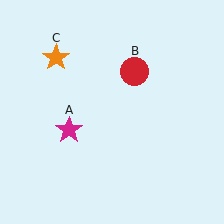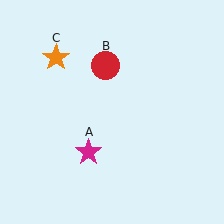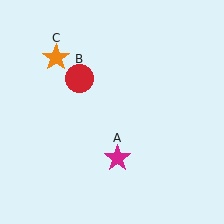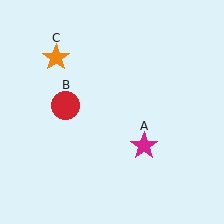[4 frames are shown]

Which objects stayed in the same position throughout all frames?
Orange star (object C) remained stationary.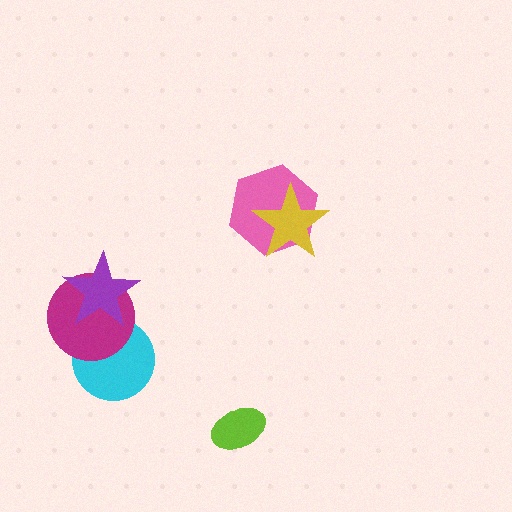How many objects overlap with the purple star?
2 objects overlap with the purple star.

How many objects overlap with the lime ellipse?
0 objects overlap with the lime ellipse.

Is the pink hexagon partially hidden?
Yes, it is partially covered by another shape.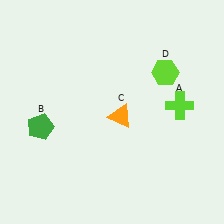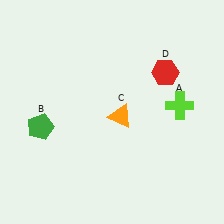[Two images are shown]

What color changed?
The hexagon (D) changed from lime in Image 1 to red in Image 2.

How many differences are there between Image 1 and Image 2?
There is 1 difference between the two images.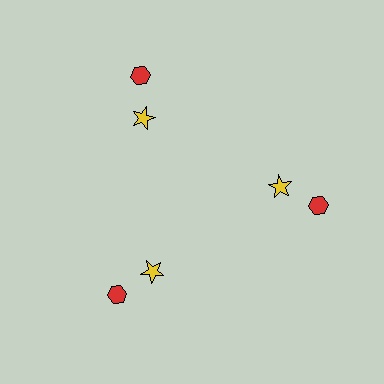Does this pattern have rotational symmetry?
Yes, this pattern has 3-fold rotational symmetry. It looks the same after rotating 120 degrees around the center.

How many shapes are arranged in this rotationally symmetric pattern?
There are 6 shapes, arranged in 3 groups of 2.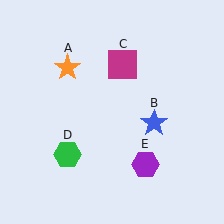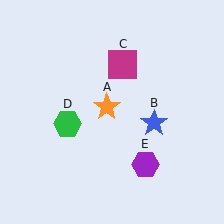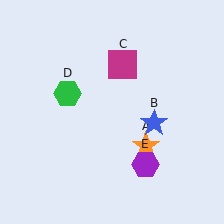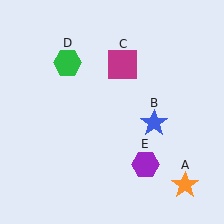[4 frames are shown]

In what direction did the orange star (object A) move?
The orange star (object A) moved down and to the right.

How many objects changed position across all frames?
2 objects changed position: orange star (object A), green hexagon (object D).